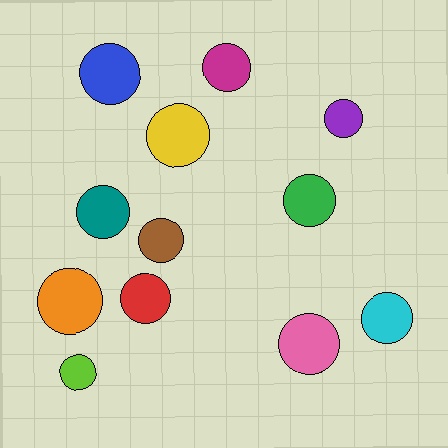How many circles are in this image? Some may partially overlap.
There are 12 circles.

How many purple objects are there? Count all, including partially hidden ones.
There is 1 purple object.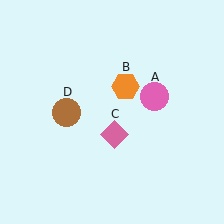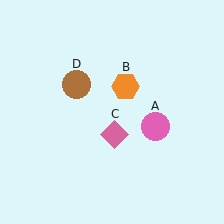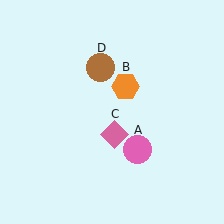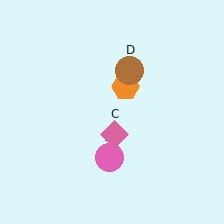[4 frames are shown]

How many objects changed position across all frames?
2 objects changed position: pink circle (object A), brown circle (object D).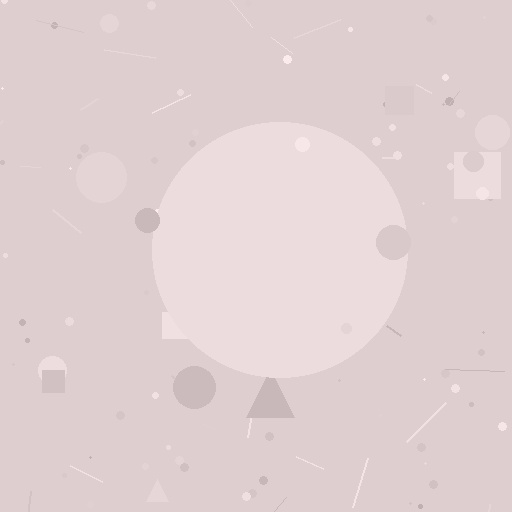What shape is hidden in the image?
A circle is hidden in the image.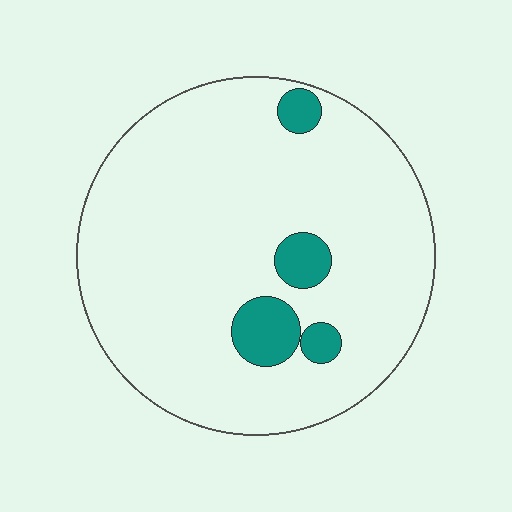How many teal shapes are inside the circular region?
4.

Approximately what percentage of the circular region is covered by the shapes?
Approximately 10%.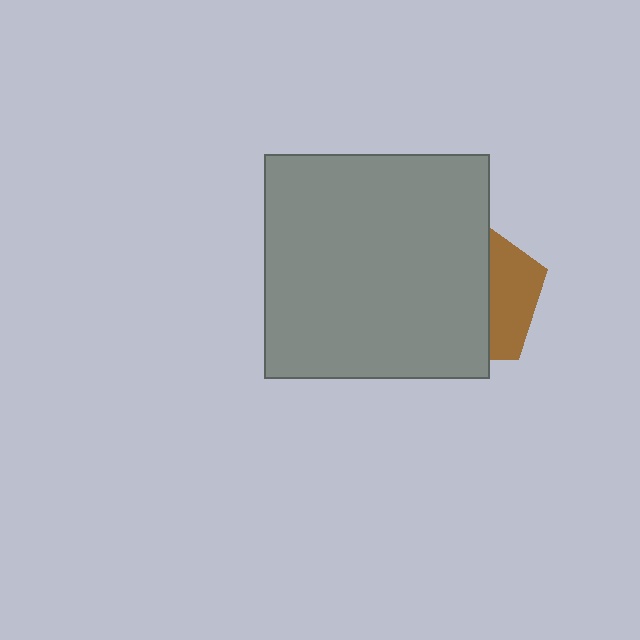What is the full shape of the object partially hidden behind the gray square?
The partially hidden object is a brown pentagon.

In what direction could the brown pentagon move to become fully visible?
The brown pentagon could move right. That would shift it out from behind the gray square entirely.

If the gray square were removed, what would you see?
You would see the complete brown pentagon.